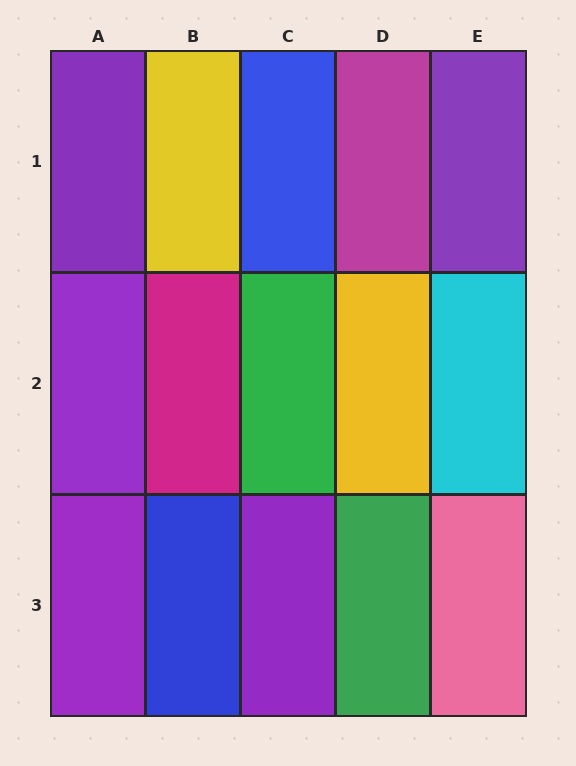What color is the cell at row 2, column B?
Magenta.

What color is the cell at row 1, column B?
Yellow.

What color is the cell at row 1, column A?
Purple.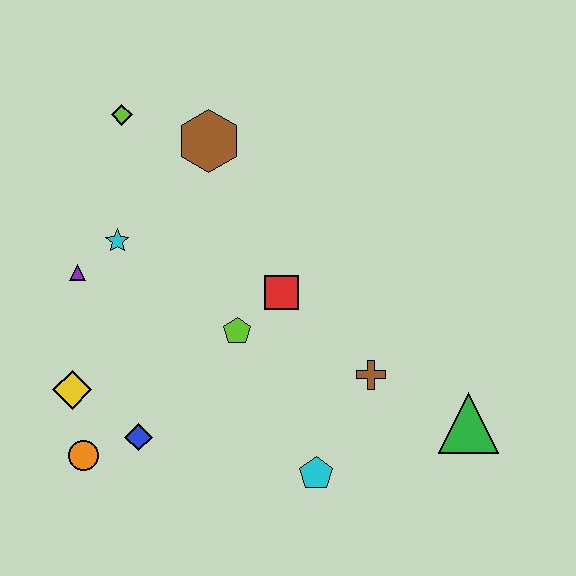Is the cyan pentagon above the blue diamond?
No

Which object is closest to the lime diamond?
The brown hexagon is closest to the lime diamond.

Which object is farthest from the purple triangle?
The green triangle is farthest from the purple triangle.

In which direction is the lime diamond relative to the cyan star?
The lime diamond is above the cyan star.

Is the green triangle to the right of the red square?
Yes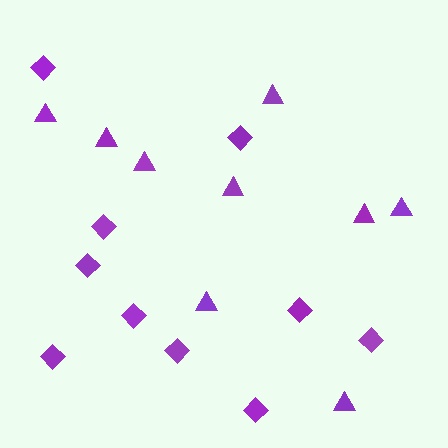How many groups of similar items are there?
There are 2 groups: one group of diamonds (10) and one group of triangles (9).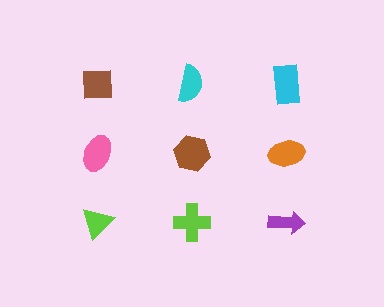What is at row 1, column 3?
A cyan rectangle.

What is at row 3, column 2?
A lime cross.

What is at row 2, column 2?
A brown hexagon.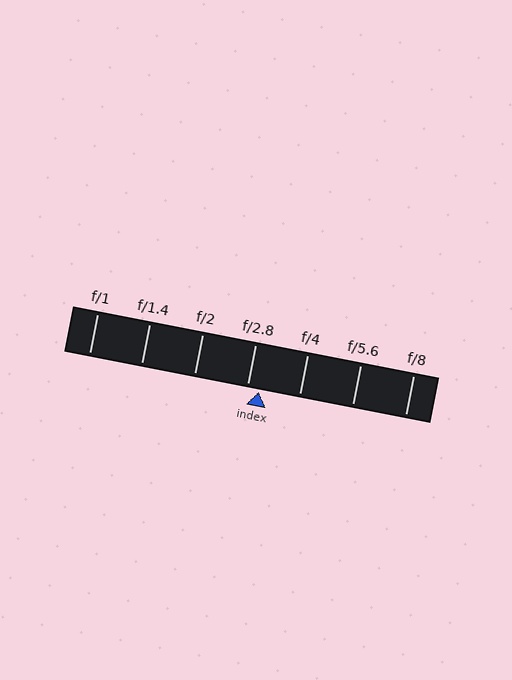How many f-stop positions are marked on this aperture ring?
There are 7 f-stop positions marked.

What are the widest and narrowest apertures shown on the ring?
The widest aperture shown is f/1 and the narrowest is f/8.